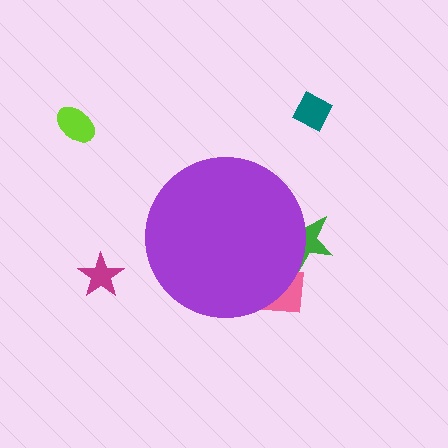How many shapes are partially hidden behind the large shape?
2 shapes are partially hidden.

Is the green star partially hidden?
Yes, the green star is partially hidden behind the purple circle.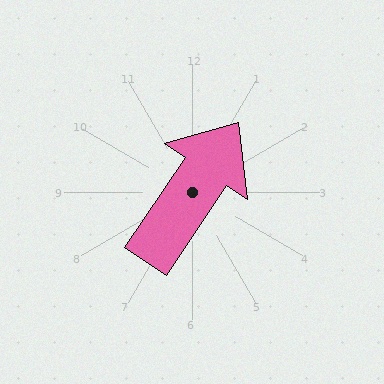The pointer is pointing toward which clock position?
Roughly 1 o'clock.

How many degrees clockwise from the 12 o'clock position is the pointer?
Approximately 34 degrees.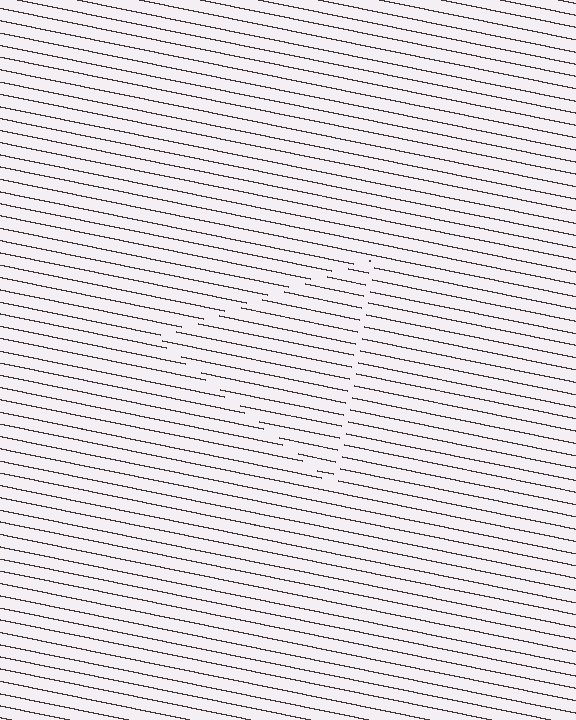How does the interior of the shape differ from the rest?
The interior of the shape contains the same grating, shifted by half a period — the contour is defined by the phase discontinuity where line-ends from the inner and outer gratings abut.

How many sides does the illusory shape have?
3 sides — the line-ends trace a triangle.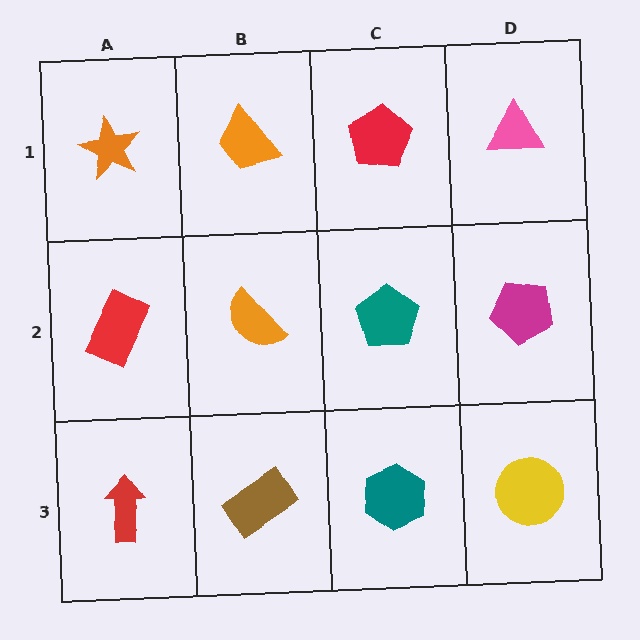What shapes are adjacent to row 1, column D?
A magenta pentagon (row 2, column D), a red pentagon (row 1, column C).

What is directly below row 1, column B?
An orange semicircle.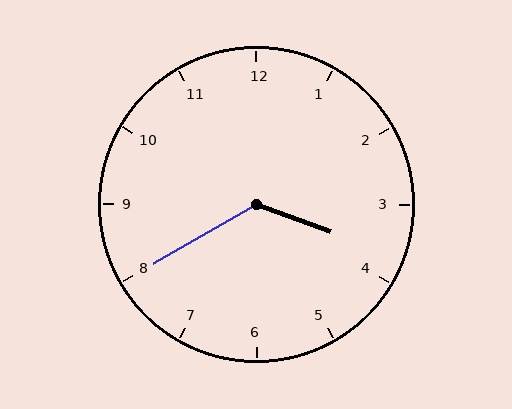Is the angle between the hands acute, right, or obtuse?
It is obtuse.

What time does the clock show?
3:40.